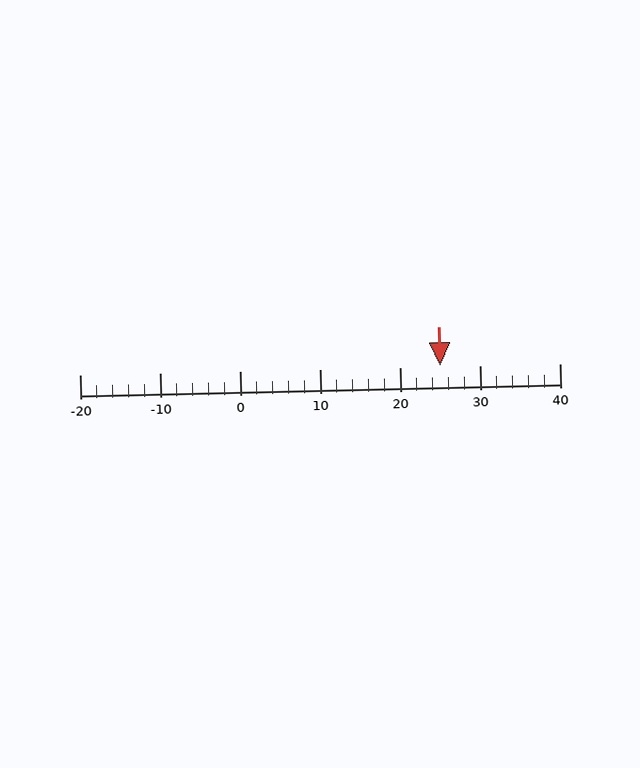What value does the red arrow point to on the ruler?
The red arrow points to approximately 25.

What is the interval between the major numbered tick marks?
The major tick marks are spaced 10 units apart.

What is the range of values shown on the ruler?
The ruler shows values from -20 to 40.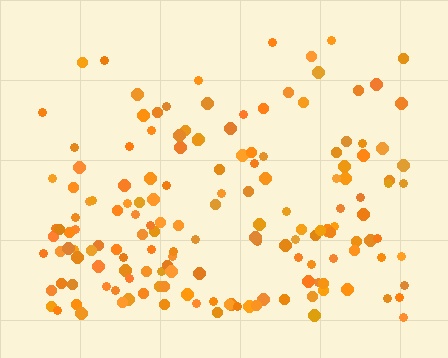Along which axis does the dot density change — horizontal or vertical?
Vertical.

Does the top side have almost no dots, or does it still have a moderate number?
Still a moderate number, just noticeably fewer than the bottom.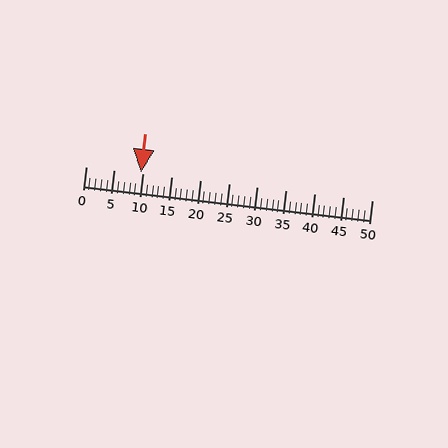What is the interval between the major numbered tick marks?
The major tick marks are spaced 5 units apart.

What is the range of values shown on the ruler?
The ruler shows values from 0 to 50.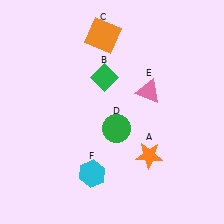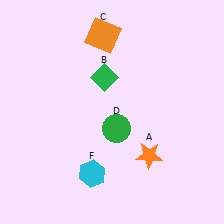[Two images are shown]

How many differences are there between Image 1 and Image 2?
There is 1 difference between the two images.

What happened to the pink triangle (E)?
The pink triangle (E) was removed in Image 2. It was in the top-right area of Image 1.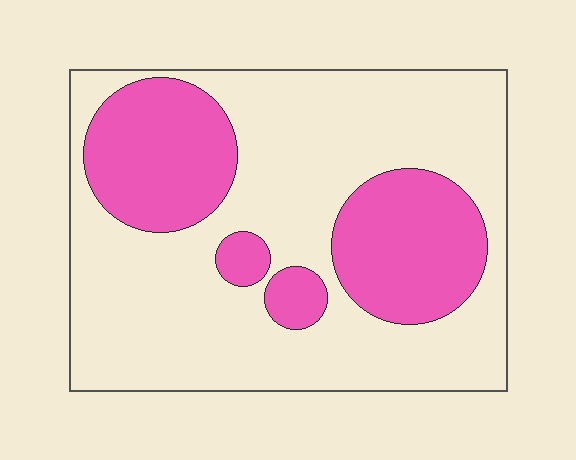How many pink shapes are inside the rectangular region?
4.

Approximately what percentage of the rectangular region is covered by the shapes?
Approximately 30%.